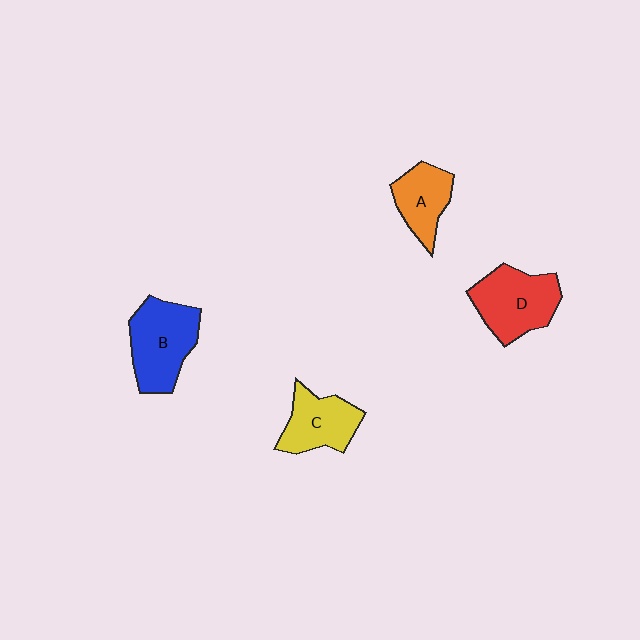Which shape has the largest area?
Shape B (blue).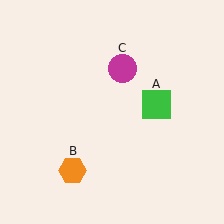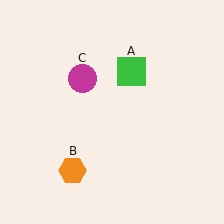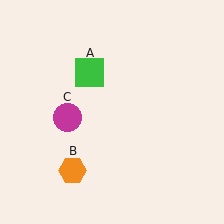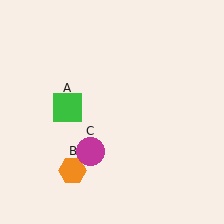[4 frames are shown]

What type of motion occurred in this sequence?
The green square (object A), magenta circle (object C) rotated counterclockwise around the center of the scene.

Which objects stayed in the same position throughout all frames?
Orange hexagon (object B) remained stationary.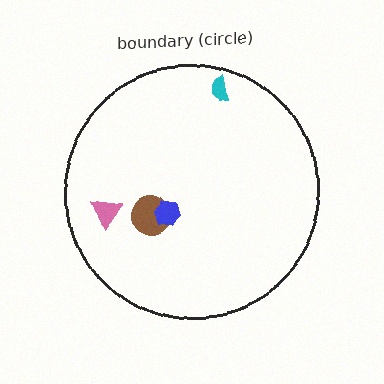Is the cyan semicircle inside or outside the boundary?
Inside.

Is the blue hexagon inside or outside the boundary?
Inside.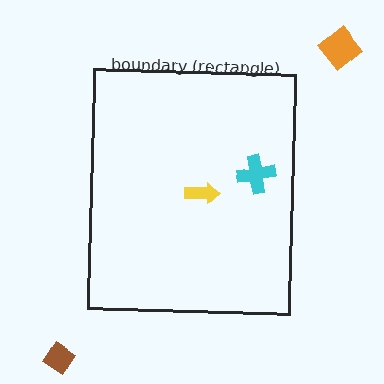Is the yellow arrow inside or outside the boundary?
Inside.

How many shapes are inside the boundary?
2 inside, 2 outside.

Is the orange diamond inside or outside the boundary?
Outside.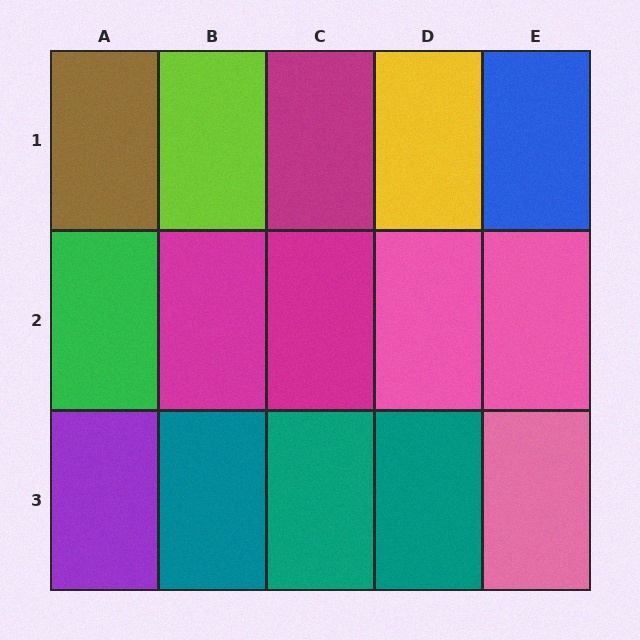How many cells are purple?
1 cell is purple.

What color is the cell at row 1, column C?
Magenta.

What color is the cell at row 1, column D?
Yellow.